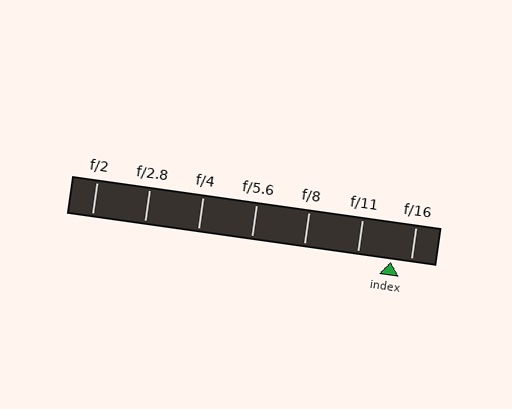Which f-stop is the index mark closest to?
The index mark is closest to f/16.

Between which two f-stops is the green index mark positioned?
The index mark is between f/11 and f/16.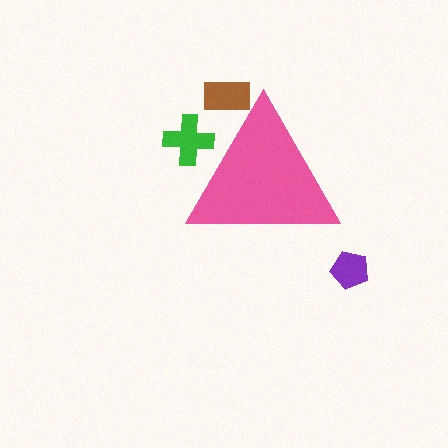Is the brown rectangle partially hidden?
Yes, the brown rectangle is partially hidden behind the pink triangle.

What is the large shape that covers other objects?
A pink triangle.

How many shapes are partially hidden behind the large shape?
2 shapes are partially hidden.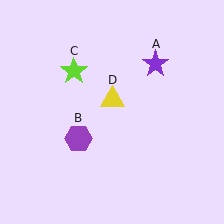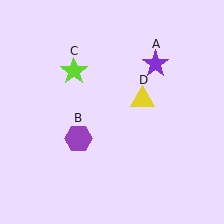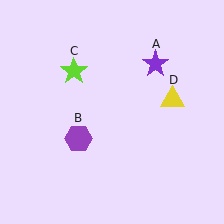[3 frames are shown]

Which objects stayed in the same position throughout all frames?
Purple star (object A) and purple hexagon (object B) and lime star (object C) remained stationary.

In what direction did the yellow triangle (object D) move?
The yellow triangle (object D) moved right.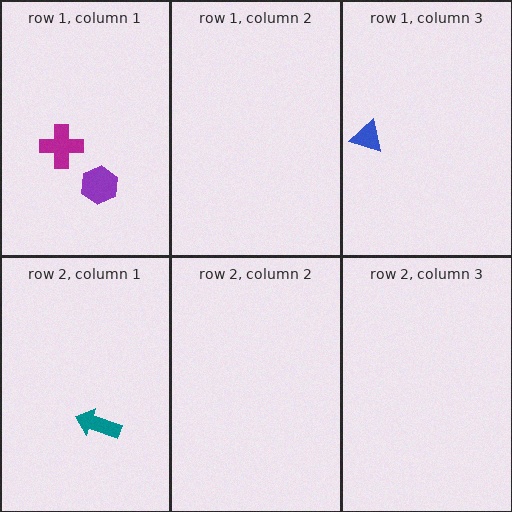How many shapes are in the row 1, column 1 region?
2.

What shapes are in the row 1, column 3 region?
The blue triangle.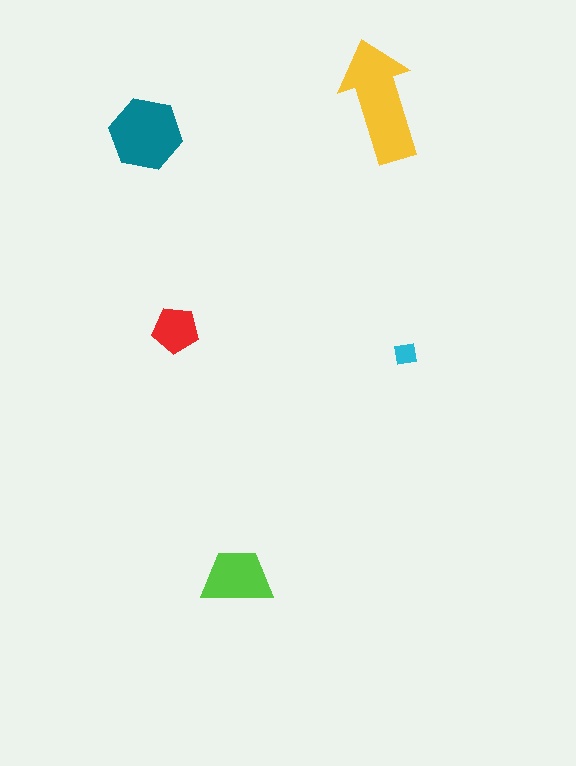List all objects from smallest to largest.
The cyan square, the red pentagon, the lime trapezoid, the teal hexagon, the yellow arrow.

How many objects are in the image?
There are 5 objects in the image.